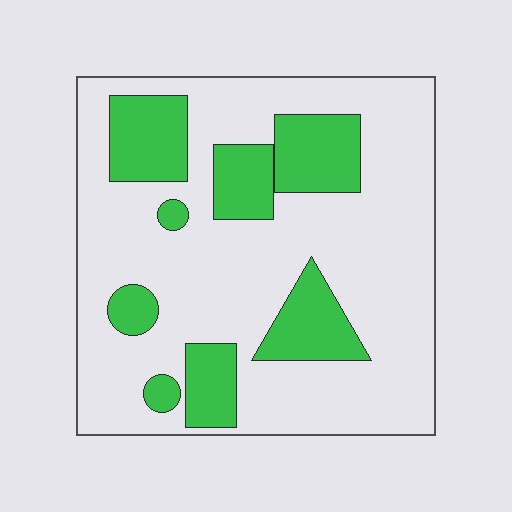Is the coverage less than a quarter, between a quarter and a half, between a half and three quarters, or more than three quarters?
Between a quarter and a half.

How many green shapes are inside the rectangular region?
8.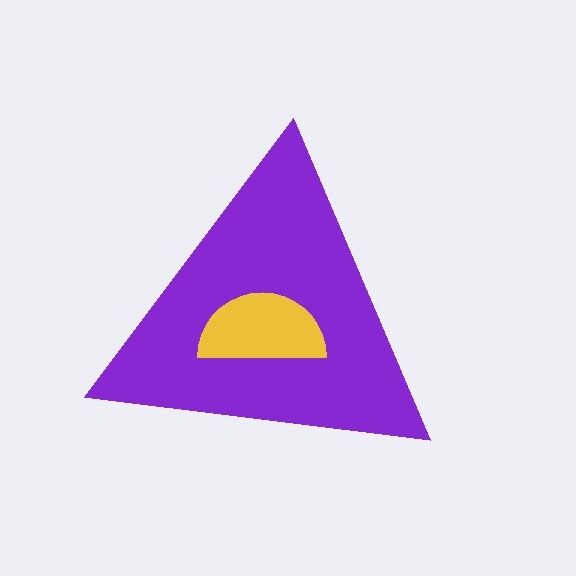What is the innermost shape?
The yellow semicircle.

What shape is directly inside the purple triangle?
The yellow semicircle.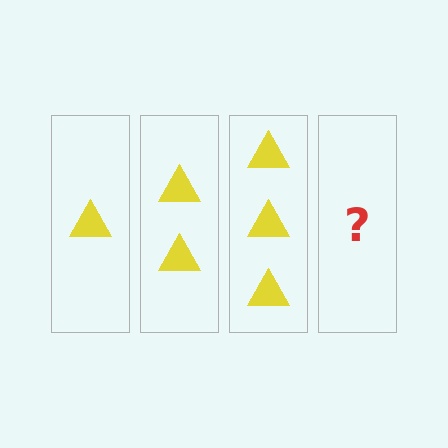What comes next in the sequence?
The next element should be 4 triangles.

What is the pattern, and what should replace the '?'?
The pattern is that each step adds one more triangle. The '?' should be 4 triangles.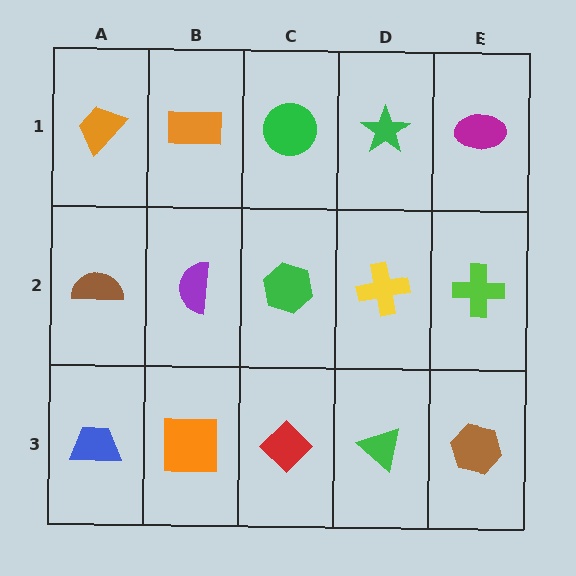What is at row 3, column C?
A red diamond.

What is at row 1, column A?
An orange trapezoid.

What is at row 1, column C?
A green circle.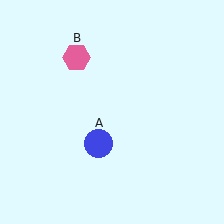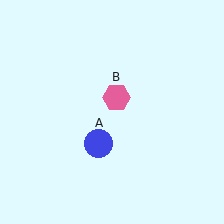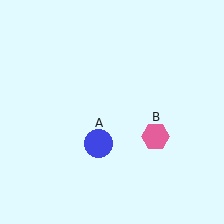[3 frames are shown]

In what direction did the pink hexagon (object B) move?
The pink hexagon (object B) moved down and to the right.